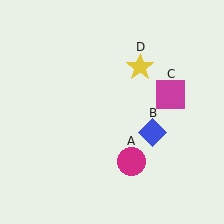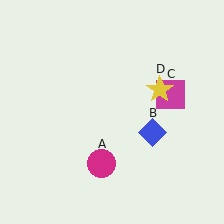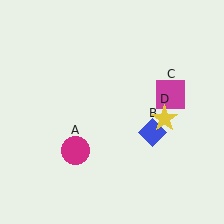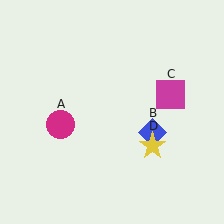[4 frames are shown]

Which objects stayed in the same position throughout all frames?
Blue diamond (object B) and magenta square (object C) remained stationary.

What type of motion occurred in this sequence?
The magenta circle (object A), yellow star (object D) rotated clockwise around the center of the scene.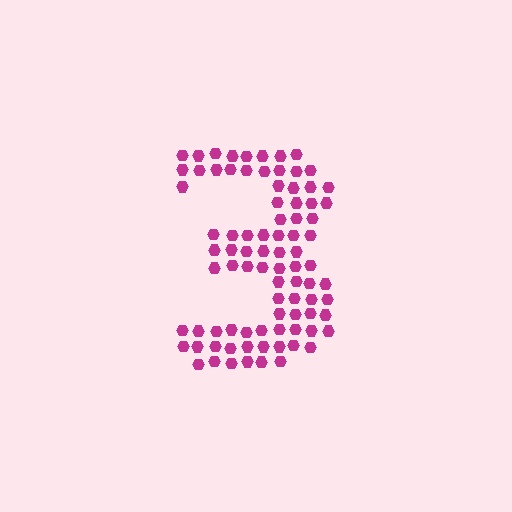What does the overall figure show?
The overall figure shows the digit 3.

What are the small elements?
The small elements are hexagons.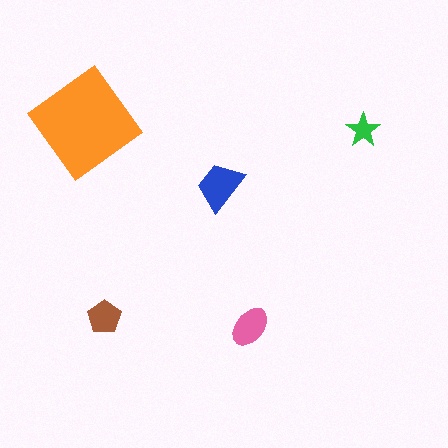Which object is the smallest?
The green star.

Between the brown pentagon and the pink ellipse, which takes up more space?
The pink ellipse.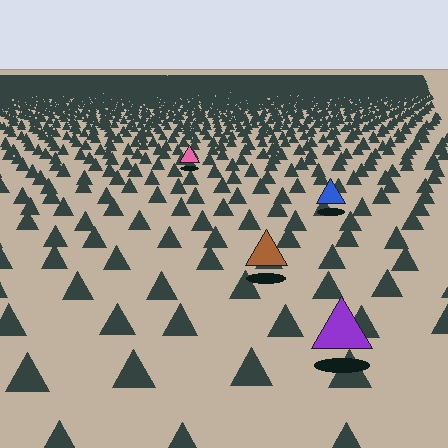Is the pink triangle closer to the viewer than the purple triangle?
No. The purple triangle is closer — you can tell from the texture gradient: the ground texture is coarser near it.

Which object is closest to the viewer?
The purple triangle is closest. The texture marks near it are larger and more spread out.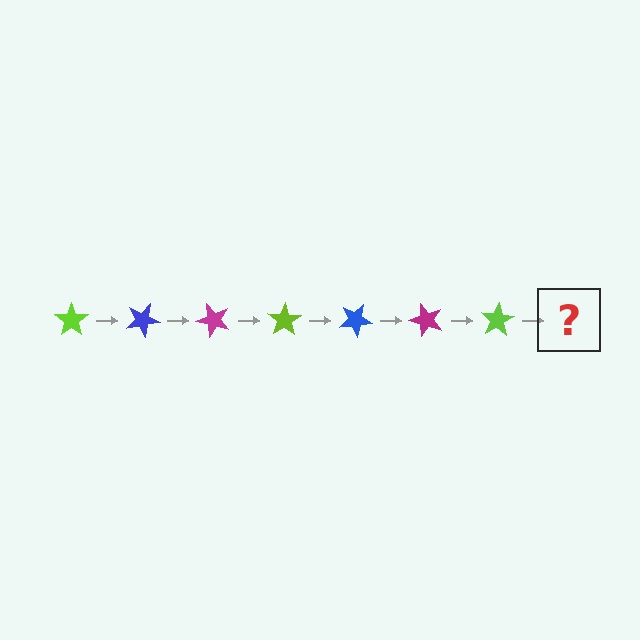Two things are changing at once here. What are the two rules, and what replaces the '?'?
The two rules are that it rotates 25 degrees each step and the color cycles through lime, blue, and magenta. The '?' should be a blue star, rotated 175 degrees from the start.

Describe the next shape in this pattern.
It should be a blue star, rotated 175 degrees from the start.